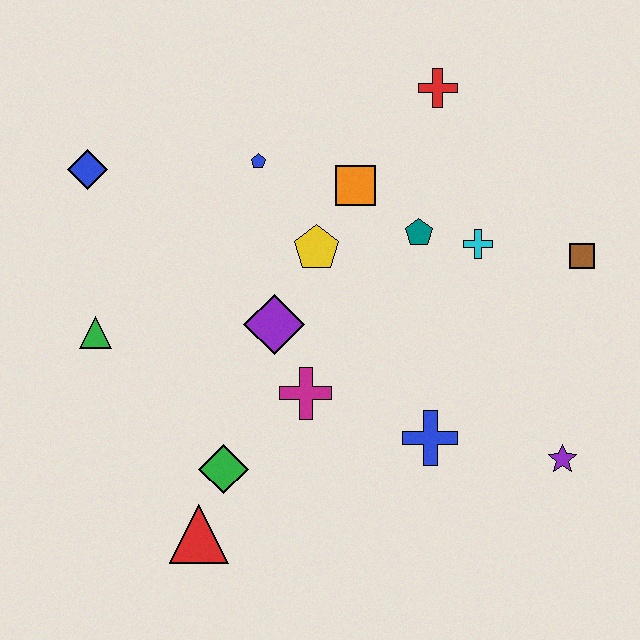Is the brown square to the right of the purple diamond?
Yes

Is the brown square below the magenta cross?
No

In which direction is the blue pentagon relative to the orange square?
The blue pentagon is to the left of the orange square.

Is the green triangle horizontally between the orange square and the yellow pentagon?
No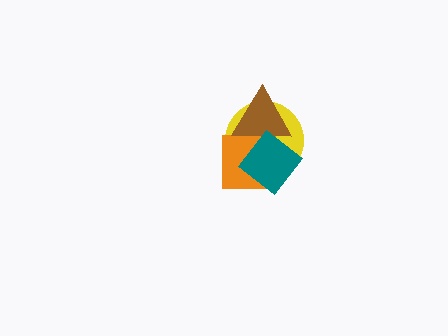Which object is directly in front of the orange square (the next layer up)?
The brown triangle is directly in front of the orange square.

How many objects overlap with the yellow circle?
3 objects overlap with the yellow circle.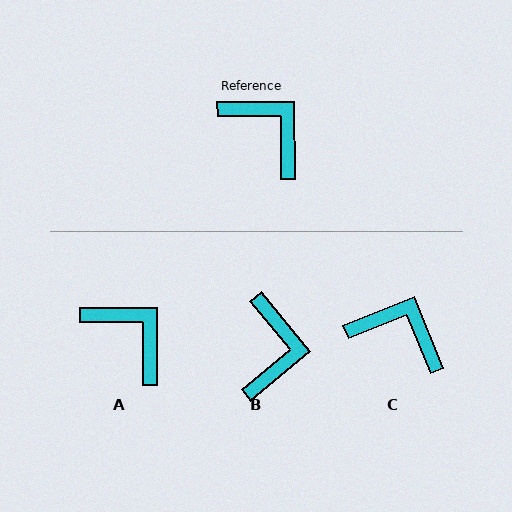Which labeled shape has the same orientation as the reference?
A.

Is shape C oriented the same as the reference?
No, it is off by about 22 degrees.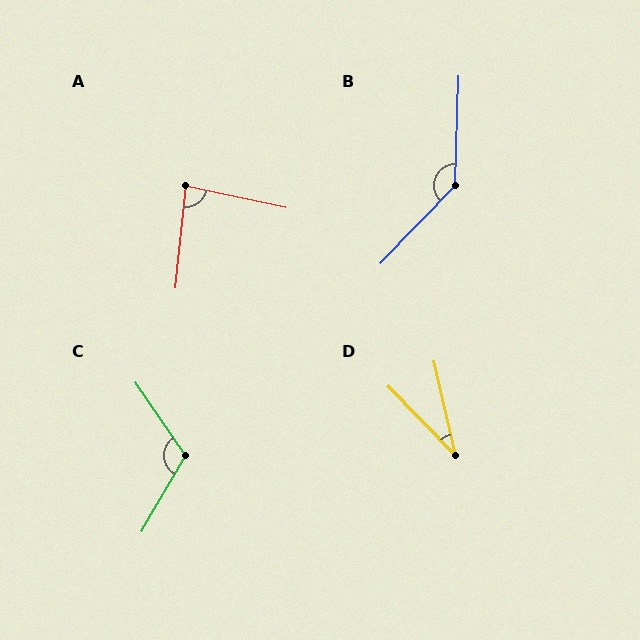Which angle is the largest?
B, at approximately 138 degrees.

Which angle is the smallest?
D, at approximately 31 degrees.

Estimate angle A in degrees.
Approximately 84 degrees.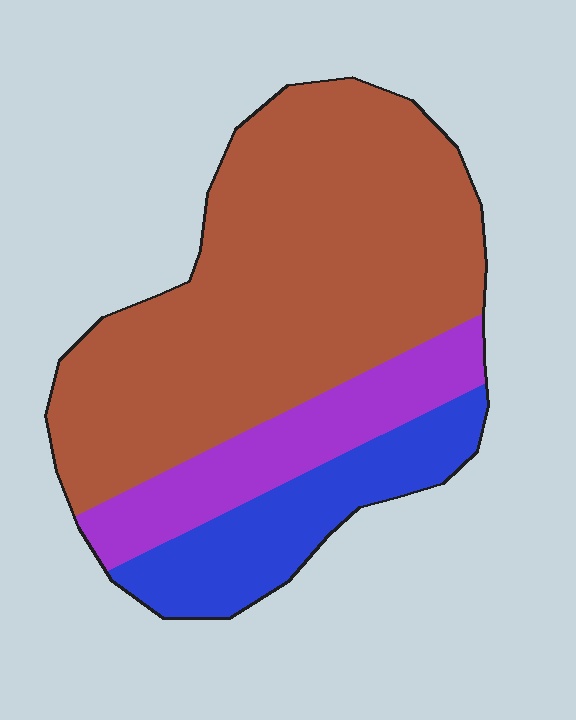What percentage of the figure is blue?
Blue covers about 20% of the figure.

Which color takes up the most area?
Brown, at roughly 65%.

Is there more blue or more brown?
Brown.